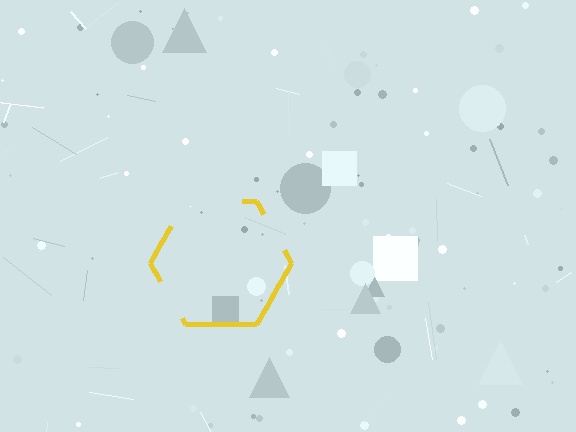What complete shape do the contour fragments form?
The contour fragments form a hexagon.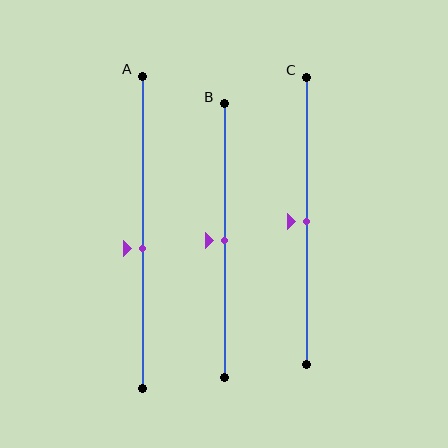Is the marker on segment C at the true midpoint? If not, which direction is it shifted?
Yes, the marker on segment C is at the true midpoint.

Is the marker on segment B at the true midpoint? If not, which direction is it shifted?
Yes, the marker on segment B is at the true midpoint.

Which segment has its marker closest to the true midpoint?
Segment B has its marker closest to the true midpoint.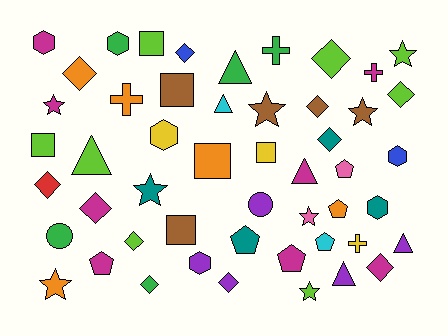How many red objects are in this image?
There is 1 red object.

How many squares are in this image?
There are 6 squares.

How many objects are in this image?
There are 50 objects.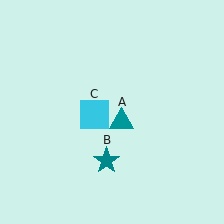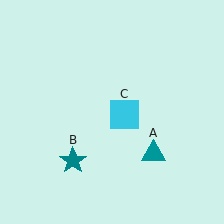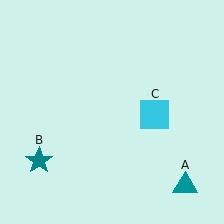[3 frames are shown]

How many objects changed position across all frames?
3 objects changed position: teal triangle (object A), teal star (object B), cyan square (object C).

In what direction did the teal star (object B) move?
The teal star (object B) moved left.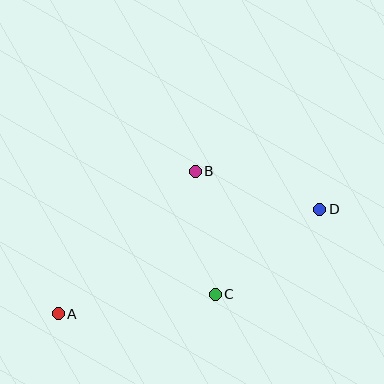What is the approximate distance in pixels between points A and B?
The distance between A and B is approximately 198 pixels.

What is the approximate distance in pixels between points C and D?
The distance between C and D is approximately 135 pixels.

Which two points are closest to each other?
Points B and C are closest to each other.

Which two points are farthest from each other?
Points A and D are farthest from each other.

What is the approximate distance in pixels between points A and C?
The distance between A and C is approximately 158 pixels.